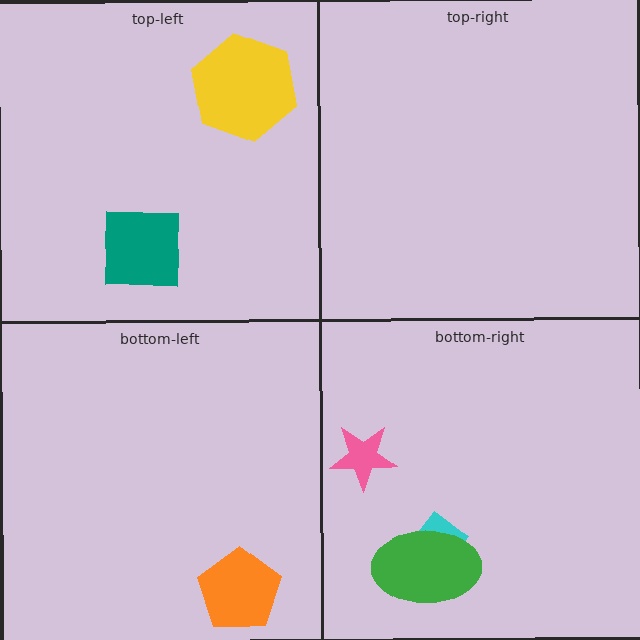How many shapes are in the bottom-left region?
1.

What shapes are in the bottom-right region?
The pink star, the cyan rectangle, the green ellipse.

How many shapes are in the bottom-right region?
3.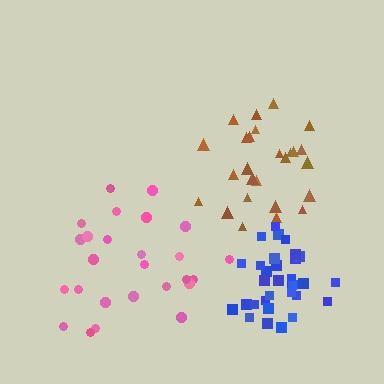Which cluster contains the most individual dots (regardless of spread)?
Blue (33).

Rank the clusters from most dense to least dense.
blue, pink, brown.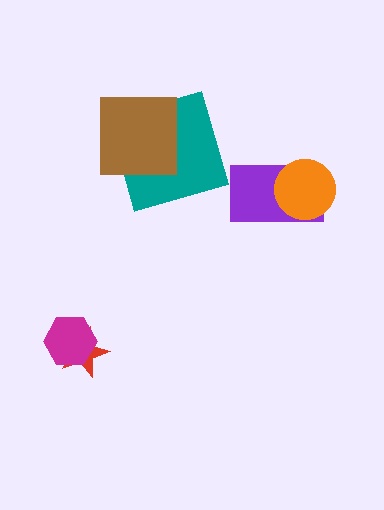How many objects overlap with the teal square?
1 object overlaps with the teal square.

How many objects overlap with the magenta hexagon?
1 object overlaps with the magenta hexagon.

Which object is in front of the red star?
The magenta hexagon is in front of the red star.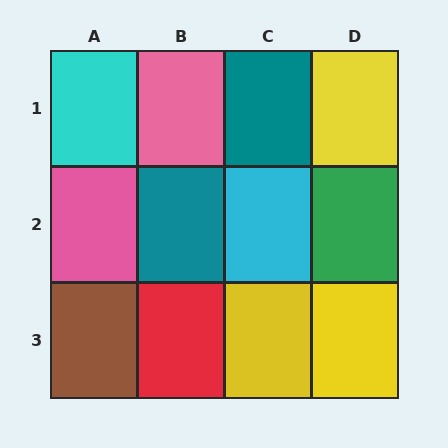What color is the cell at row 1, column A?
Cyan.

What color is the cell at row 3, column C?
Yellow.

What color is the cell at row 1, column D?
Yellow.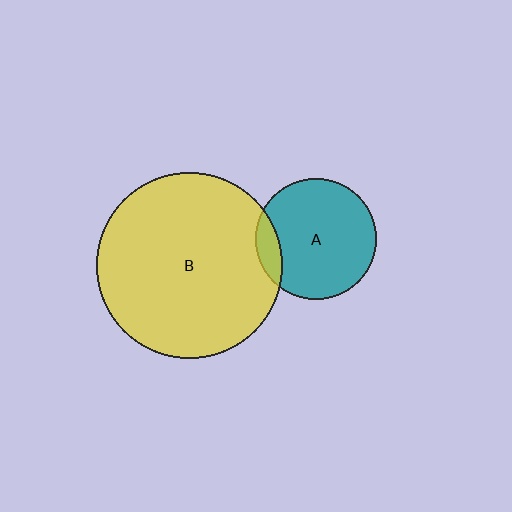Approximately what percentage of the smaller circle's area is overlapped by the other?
Approximately 10%.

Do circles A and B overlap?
Yes.